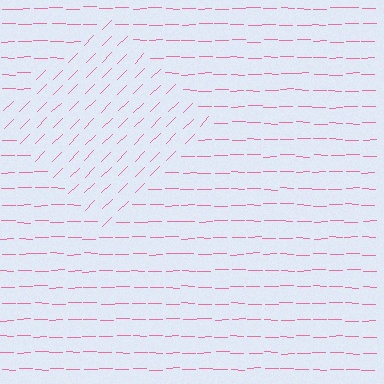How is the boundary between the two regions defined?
The boundary is defined purely by a change in line orientation (approximately 45 degrees difference). All lines are the same color and thickness.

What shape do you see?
I see a diamond.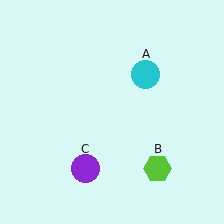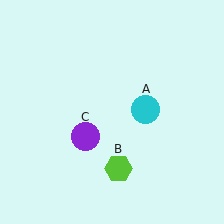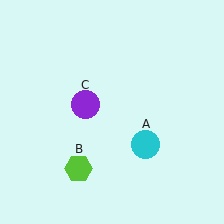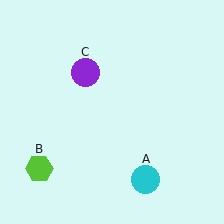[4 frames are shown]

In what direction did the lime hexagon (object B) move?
The lime hexagon (object B) moved left.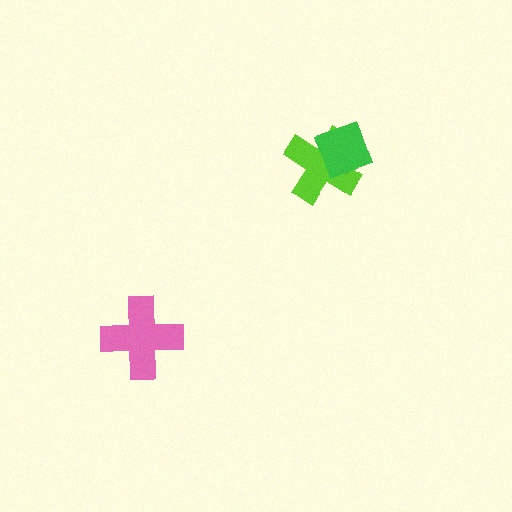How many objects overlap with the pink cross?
0 objects overlap with the pink cross.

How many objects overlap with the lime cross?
1 object overlaps with the lime cross.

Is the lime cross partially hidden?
Yes, it is partially covered by another shape.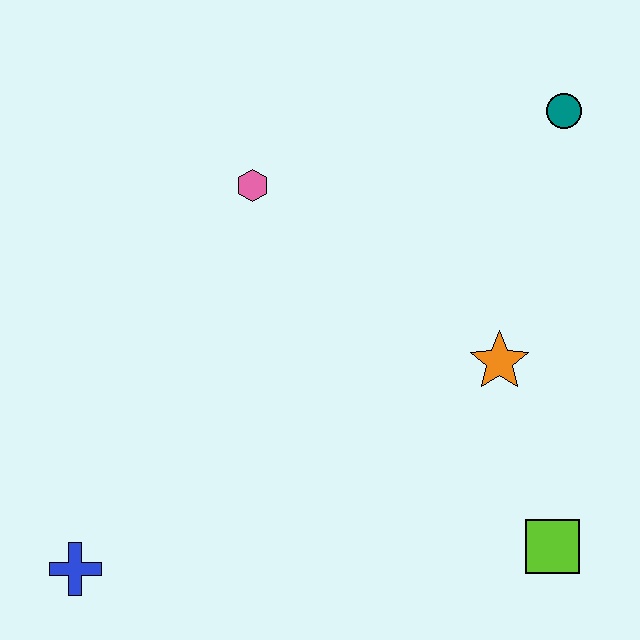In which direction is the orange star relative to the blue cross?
The orange star is to the right of the blue cross.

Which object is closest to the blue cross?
The pink hexagon is closest to the blue cross.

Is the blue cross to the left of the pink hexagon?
Yes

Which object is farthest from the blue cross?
The teal circle is farthest from the blue cross.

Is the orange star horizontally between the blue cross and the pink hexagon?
No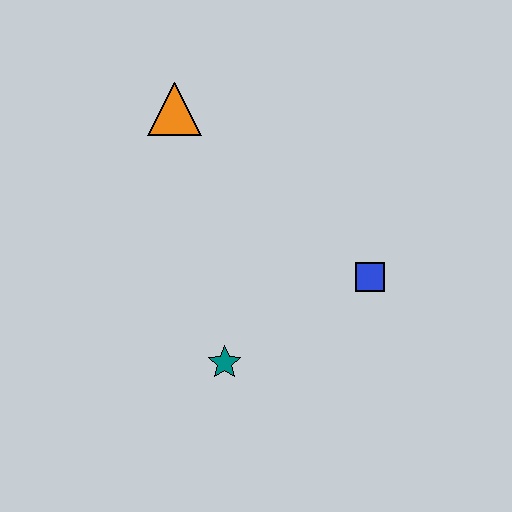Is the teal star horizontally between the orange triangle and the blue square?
Yes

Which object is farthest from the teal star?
The orange triangle is farthest from the teal star.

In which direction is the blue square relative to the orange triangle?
The blue square is to the right of the orange triangle.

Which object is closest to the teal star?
The blue square is closest to the teal star.